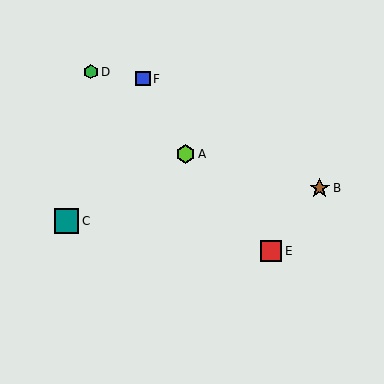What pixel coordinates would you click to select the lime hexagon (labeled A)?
Click at (186, 154) to select the lime hexagon A.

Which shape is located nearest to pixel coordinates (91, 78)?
The green hexagon (labeled D) at (91, 72) is nearest to that location.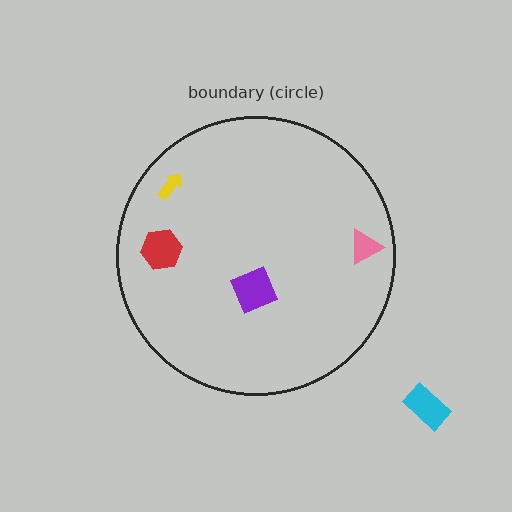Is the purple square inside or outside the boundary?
Inside.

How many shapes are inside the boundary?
4 inside, 1 outside.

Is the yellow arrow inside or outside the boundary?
Inside.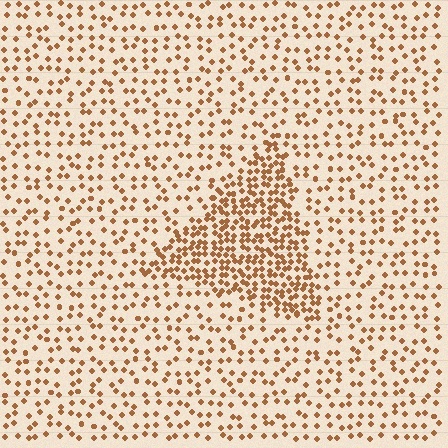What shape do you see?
I see a triangle.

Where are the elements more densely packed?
The elements are more densely packed inside the triangle boundary.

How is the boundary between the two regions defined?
The boundary is defined by a change in element density (approximately 2.4x ratio). All elements are the same color, size, and shape.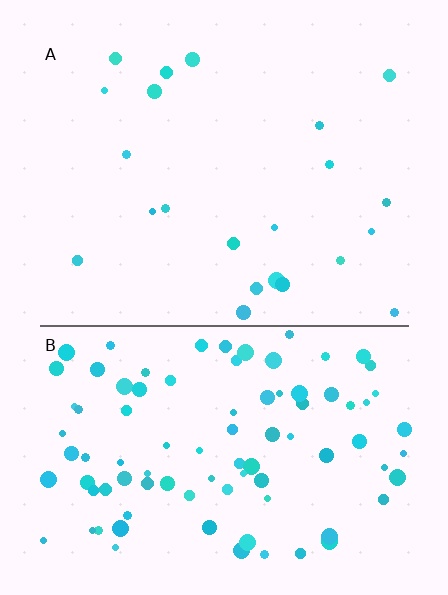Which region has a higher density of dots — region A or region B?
B (the bottom).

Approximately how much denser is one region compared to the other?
Approximately 4.4× — region B over region A.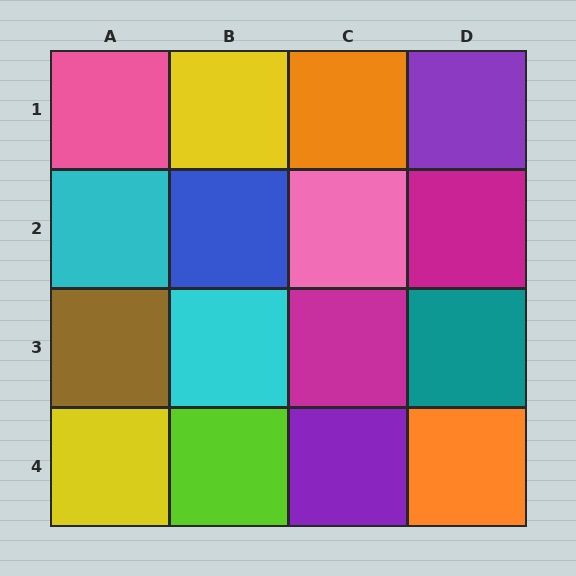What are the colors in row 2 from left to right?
Cyan, blue, pink, magenta.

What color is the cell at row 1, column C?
Orange.